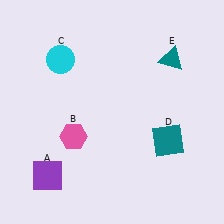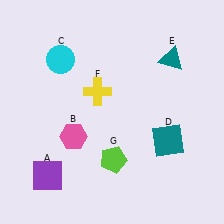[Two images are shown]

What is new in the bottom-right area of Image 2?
A lime pentagon (G) was added in the bottom-right area of Image 2.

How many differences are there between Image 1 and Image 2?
There are 2 differences between the two images.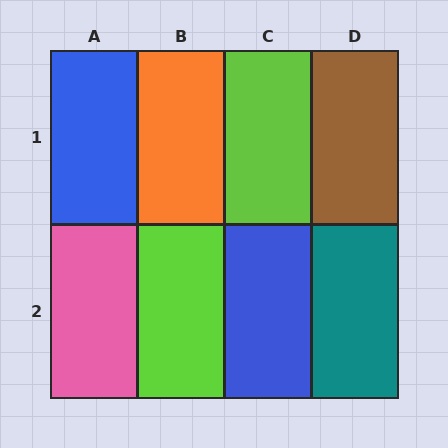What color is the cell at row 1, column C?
Lime.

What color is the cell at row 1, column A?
Blue.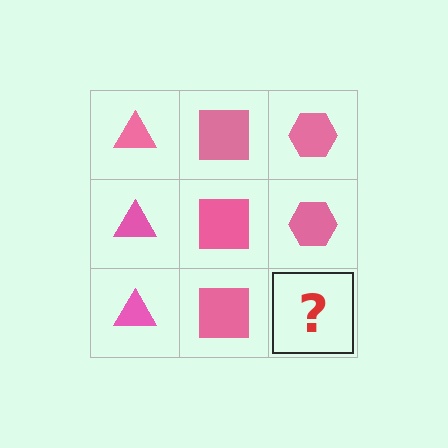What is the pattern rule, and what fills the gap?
The rule is that each column has a consistent shape. The gap should be filled with a pink hexagon.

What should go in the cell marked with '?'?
The missing cell should contain a pink hexagon.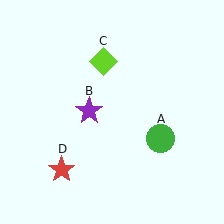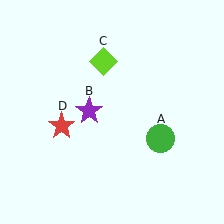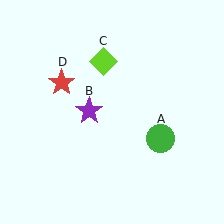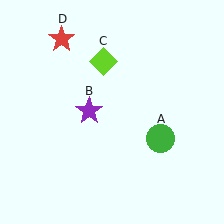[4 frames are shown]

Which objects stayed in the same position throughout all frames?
Green circle (object A) and purple star (object B) and lime diamond (object C) remained stationary.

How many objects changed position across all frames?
1 object changed position: red star (object D).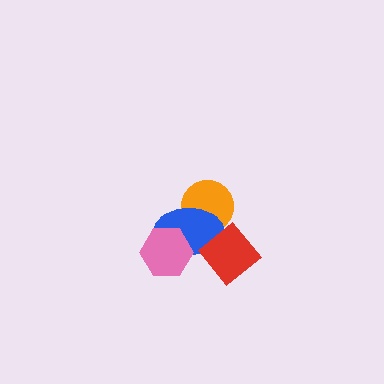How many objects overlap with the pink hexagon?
1 object overlaps with the pink hexagon.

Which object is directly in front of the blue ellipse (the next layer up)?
The red diamond is directly in front of the blue ellipse.